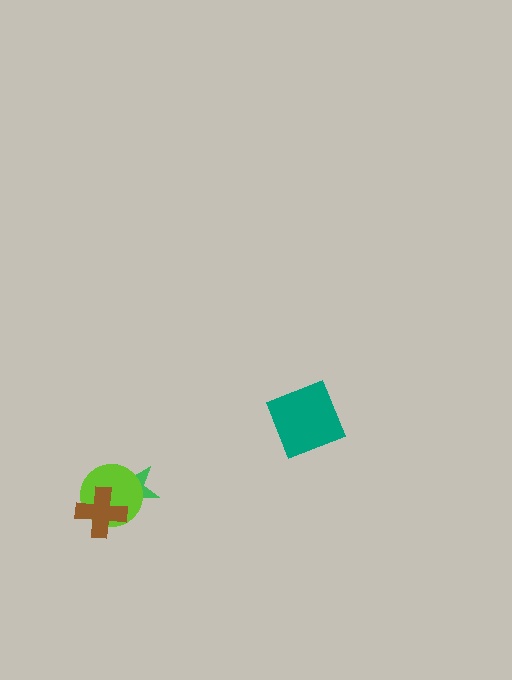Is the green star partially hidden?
Yes, it is partially covered by another shape.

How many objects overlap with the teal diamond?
0 objects overlap with the teal diamond.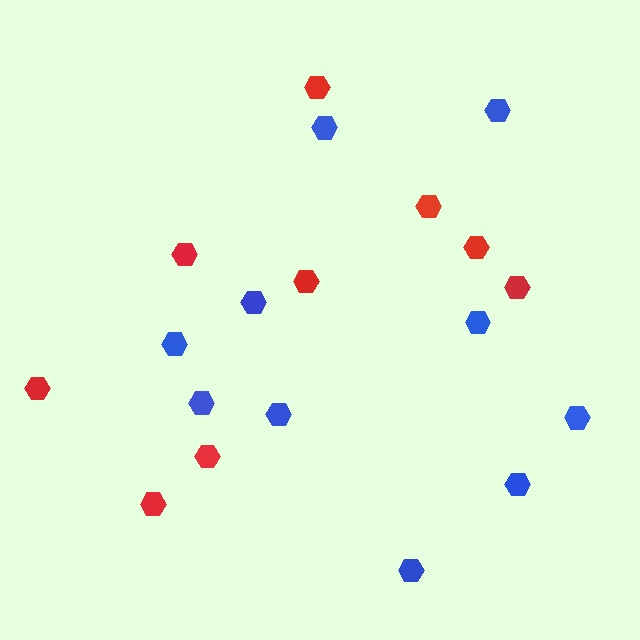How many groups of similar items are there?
There are 2 groups: one group of red hexagons (9) and one group of blue hexagons (10).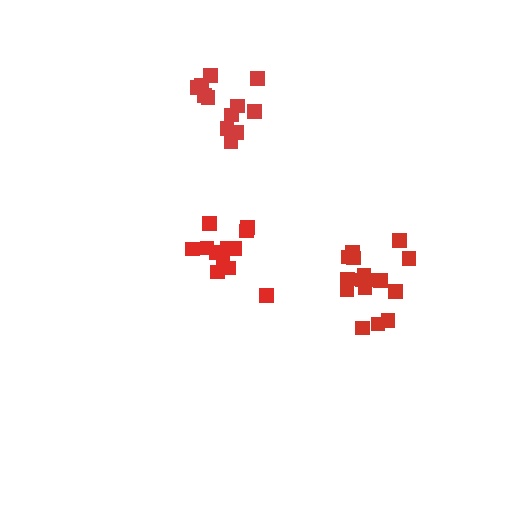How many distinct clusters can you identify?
There are 3 distinct clusters.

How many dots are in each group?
Group 1: 12 dots, Group 2: 16 dots, Group 3: 12 dots (40 total).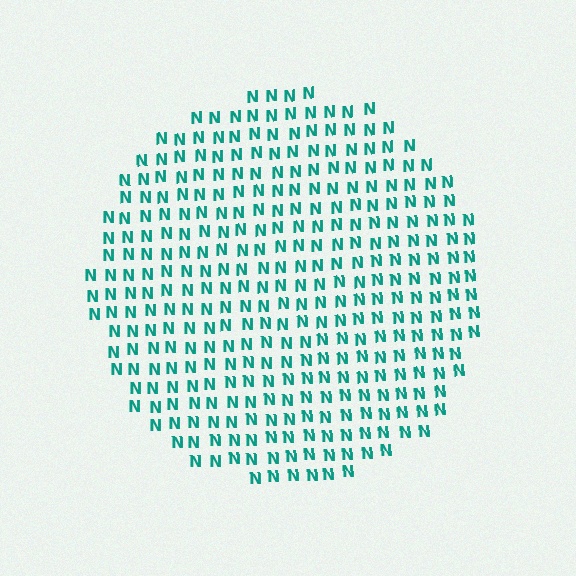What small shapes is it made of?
It is made of small letter N's.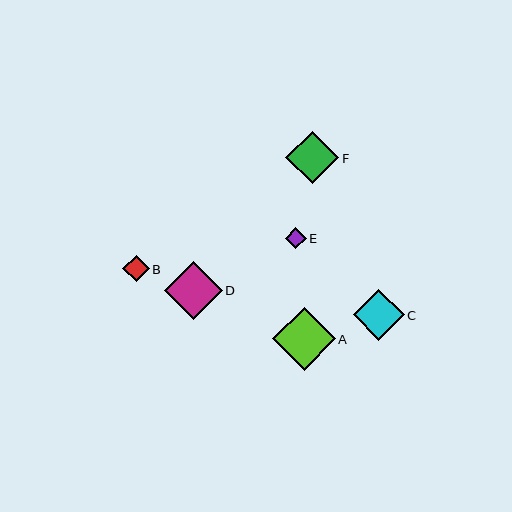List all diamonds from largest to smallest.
From largest to smallest: A, D, F, C, B, E.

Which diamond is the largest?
Diamond A is the largest with a size of approximately 63 pixels.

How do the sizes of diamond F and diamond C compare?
Diamond F and diamond C are approximately the same size.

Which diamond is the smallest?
Diamond E is the smallest with a size of approximately 21 pixels.